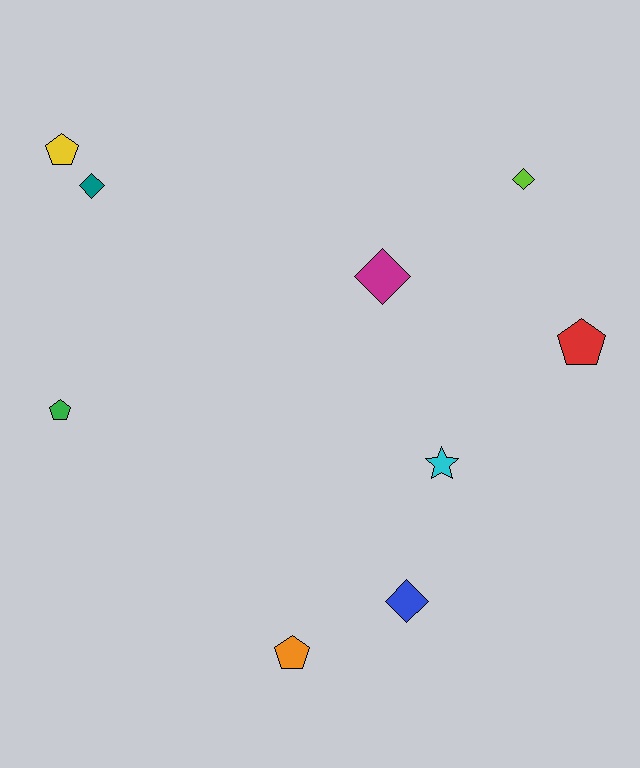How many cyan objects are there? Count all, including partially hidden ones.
There is 1 cyan object.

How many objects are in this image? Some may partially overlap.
There are 9 objects.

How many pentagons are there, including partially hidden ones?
There are 4 pentagons.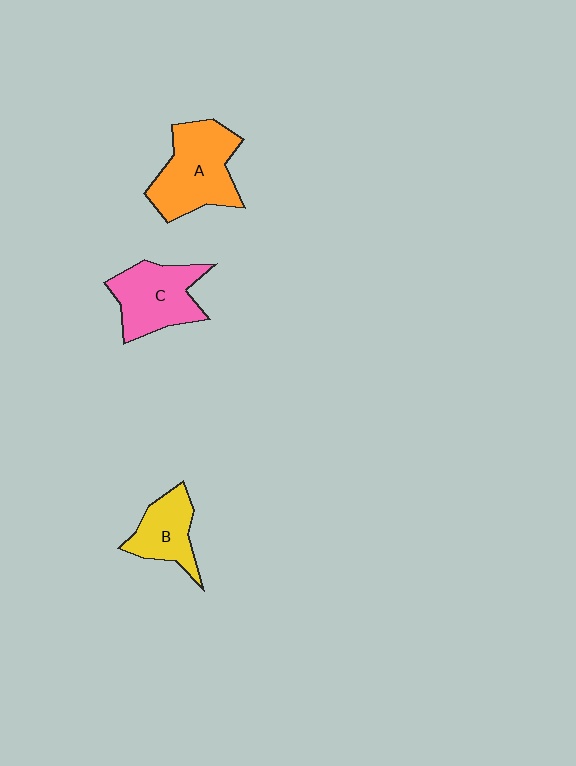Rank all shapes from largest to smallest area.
From largest to smallest: A (orange), C (pink), B (yellow).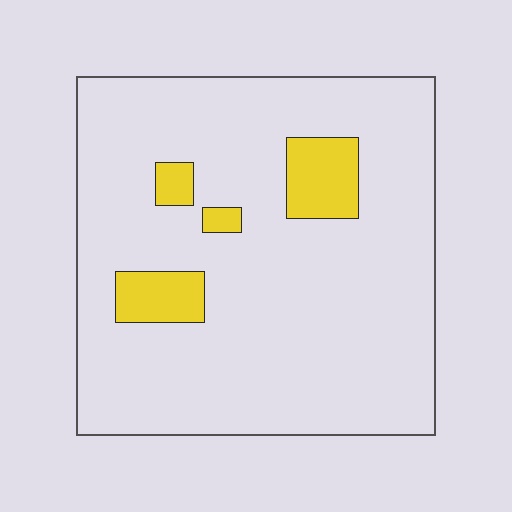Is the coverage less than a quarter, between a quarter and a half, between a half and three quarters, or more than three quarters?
Less than a quarter.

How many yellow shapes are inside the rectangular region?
4.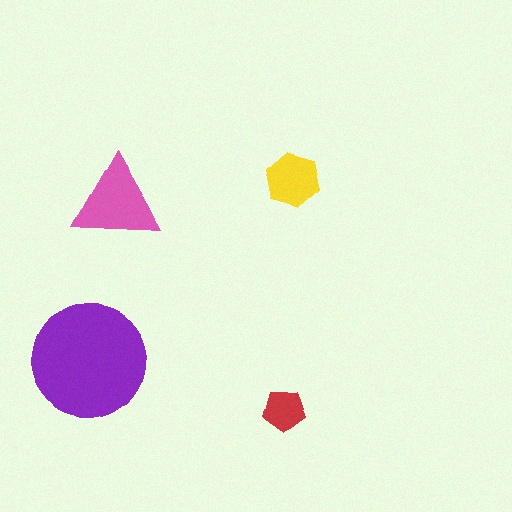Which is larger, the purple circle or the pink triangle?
The purple circle.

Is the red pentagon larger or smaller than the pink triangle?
Smaller.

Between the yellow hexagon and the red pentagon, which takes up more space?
The yellow hexagon.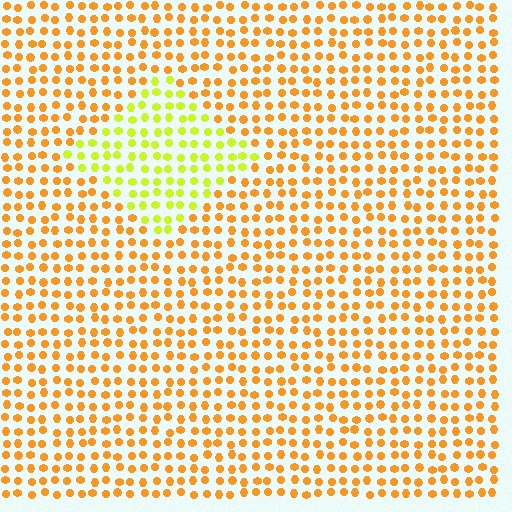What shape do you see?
I see a diamond.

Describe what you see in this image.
The image is filled with small orange elements in a uniform arrangement. A diamond-shaped region is visible where the elements are tinted to a slightly different hue, forming a subtle color boundary.